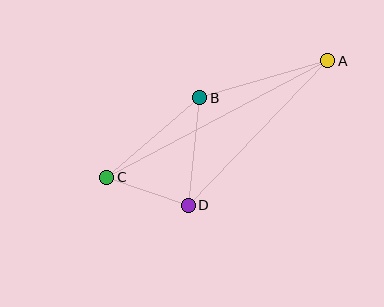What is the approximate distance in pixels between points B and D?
The distance between B and D is approximately 108 pixels.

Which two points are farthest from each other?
Points A and C are farthest from each other.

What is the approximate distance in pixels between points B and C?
The distance between B and C is approximately 122 pixels.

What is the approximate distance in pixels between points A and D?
The distance between A and D is approximately 201 pixels.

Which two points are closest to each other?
Points C and D are closest to each other.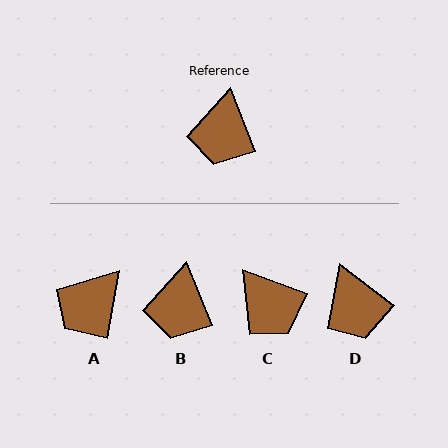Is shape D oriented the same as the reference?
No, it is off by about 31 degrees.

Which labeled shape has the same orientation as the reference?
B.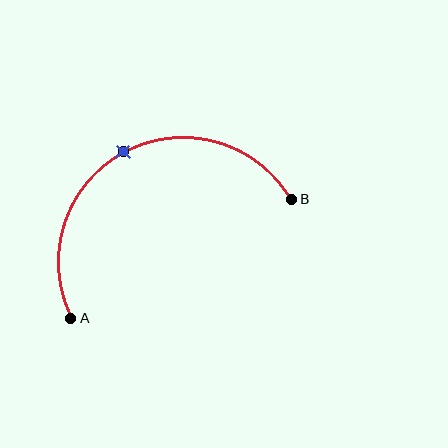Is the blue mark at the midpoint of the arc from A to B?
Yes. The blue mark lies on the arc at equal arc-length from both A and B — it is the arc midpoint.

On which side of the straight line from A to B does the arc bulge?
The arc bulges above the straight line connecting A and B.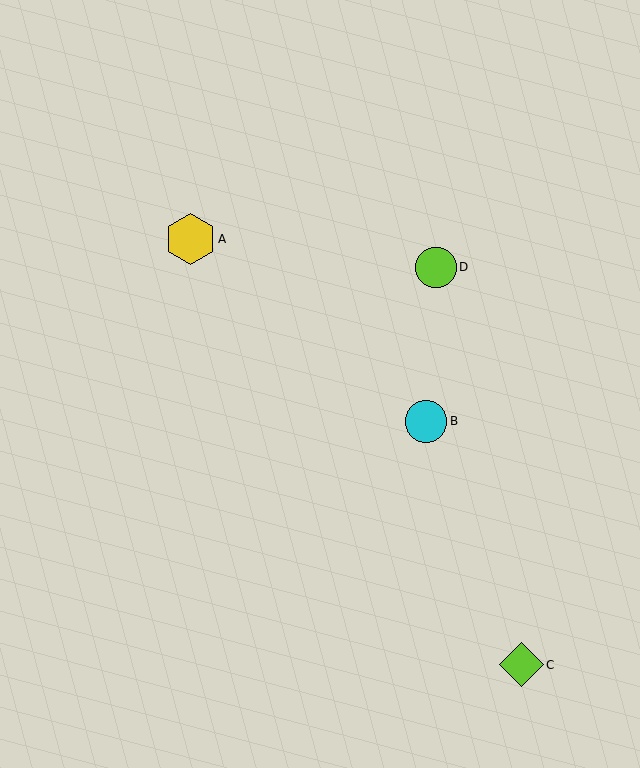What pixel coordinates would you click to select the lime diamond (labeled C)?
Click at (521, 665) to select the lime diamond C.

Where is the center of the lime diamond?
The center of the lime diamond is at (521, 665).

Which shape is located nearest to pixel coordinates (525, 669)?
The lime diamond (labeled C) at (521, 665) is nearest to that location.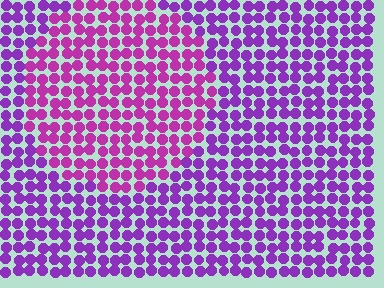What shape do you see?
I see a circle.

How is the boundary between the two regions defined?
The boundary is defined purely by a slight shift in hue (about 29 degrees). Spacing, size, and orientation are identical on both sides.